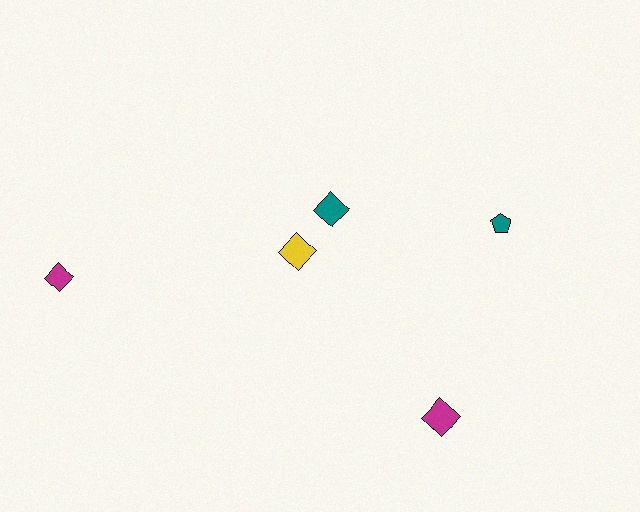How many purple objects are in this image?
There are no purple objects.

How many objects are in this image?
There are 5 objects.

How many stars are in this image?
There are no stars.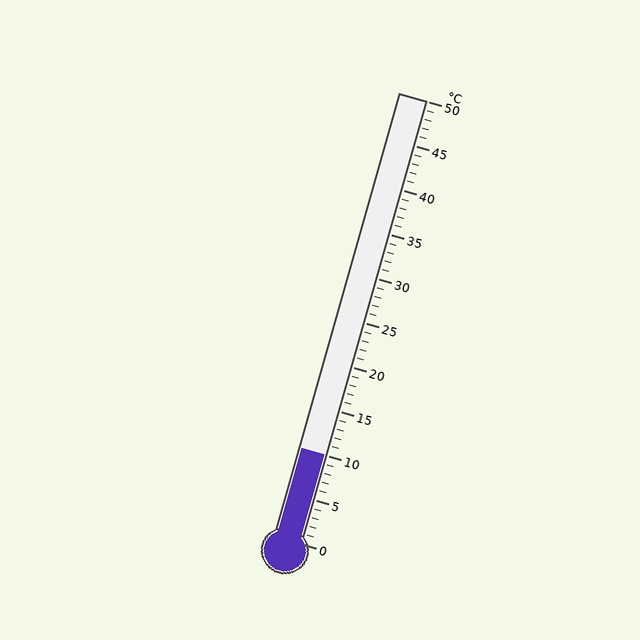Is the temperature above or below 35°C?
The temperature is below 35°C.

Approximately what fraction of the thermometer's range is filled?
The thermometer is filled to approximately 20% of its range.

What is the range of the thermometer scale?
The thermometer scale ranges from 0°C to 50°C.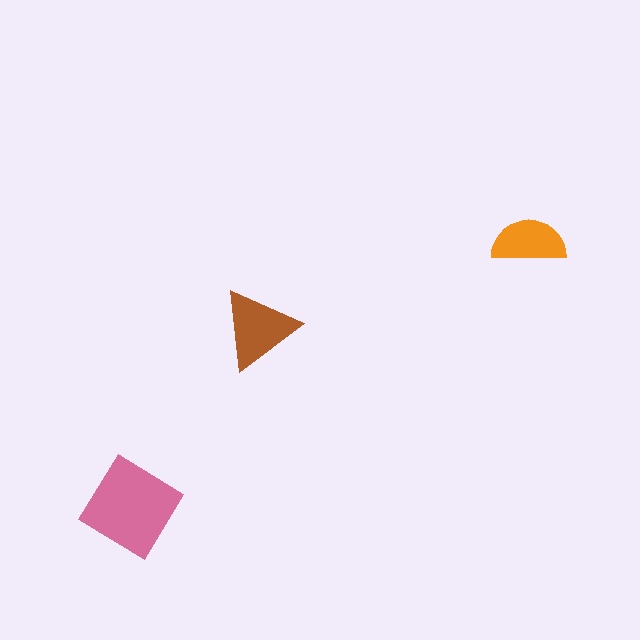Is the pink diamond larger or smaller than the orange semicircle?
Larger.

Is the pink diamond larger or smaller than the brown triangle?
Larger.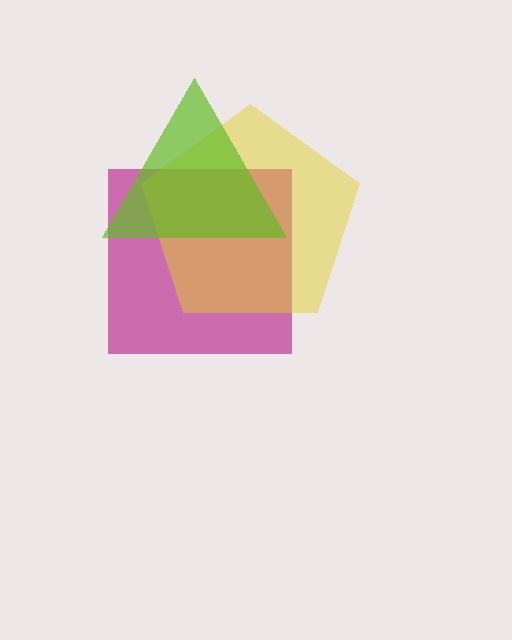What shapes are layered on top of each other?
The layered shapes are: a magenta square, a yellow pentagon, a lime triangle.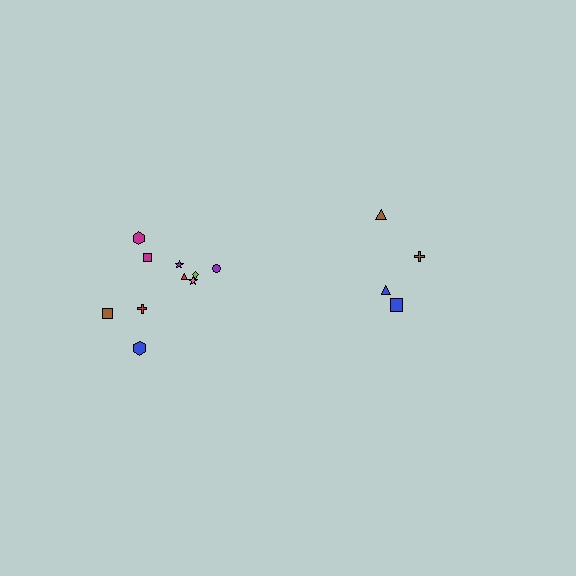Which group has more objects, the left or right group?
The left group.